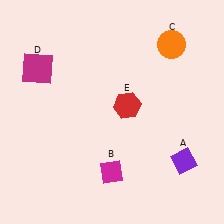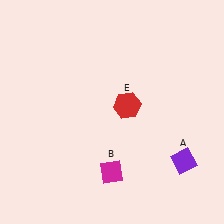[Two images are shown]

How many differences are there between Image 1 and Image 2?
There are 2 differences between the two images.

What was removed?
The orange circle (C), the magenta square (D) were removed in Image 2.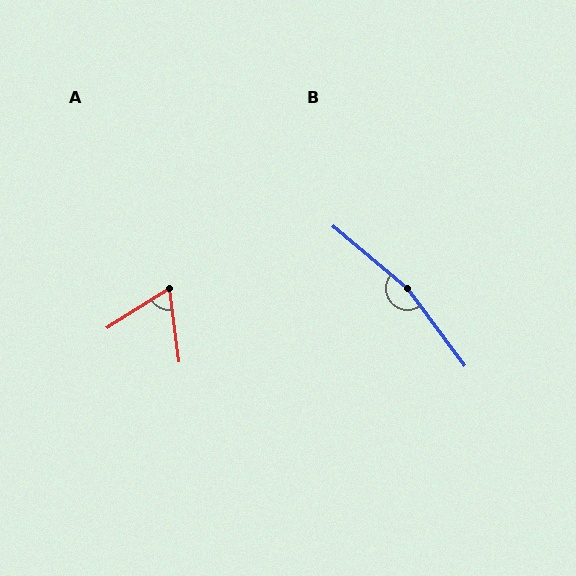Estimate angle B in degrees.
Approximately 166 degrees.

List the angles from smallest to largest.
A (65°), B (166°).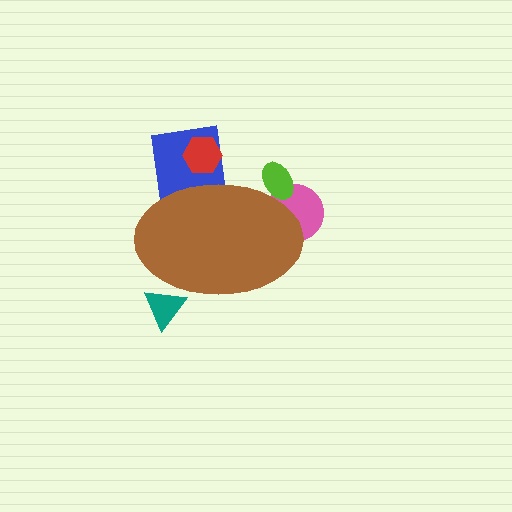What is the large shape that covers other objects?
A brown ellipse.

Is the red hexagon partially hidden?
Yes, the red hexagon is partially hidden behind the brown ellipse.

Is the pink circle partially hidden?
Yes, the pink circle is partially hidden behind the brown ellipse.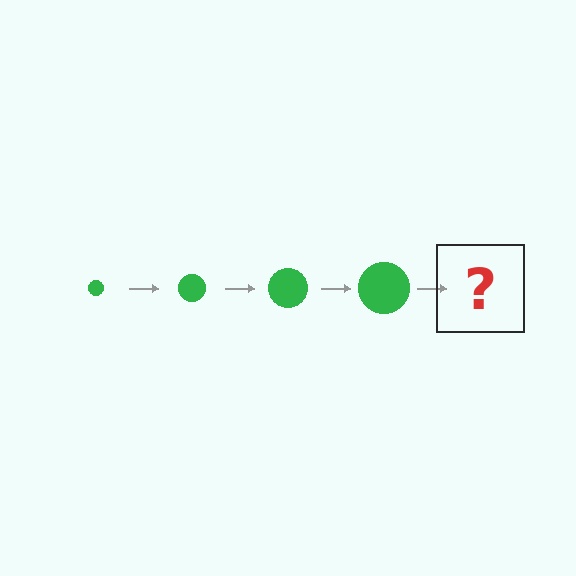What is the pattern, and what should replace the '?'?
The pattern is that the circle gets progressively larger each step. The '?' should be a green circle, larger than the previous one.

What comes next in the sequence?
The next element should be a green circle, larger than the previous one.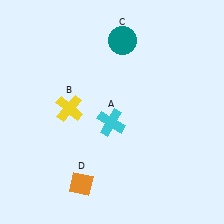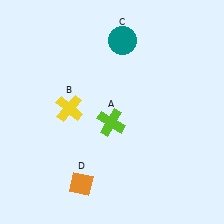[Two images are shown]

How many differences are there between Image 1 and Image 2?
There is 1 difference between the two images.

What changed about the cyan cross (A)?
In Image 1, A is cyan. In Image 2, it changed to lime.